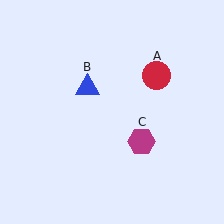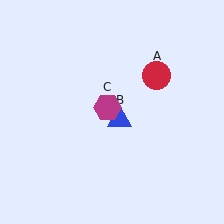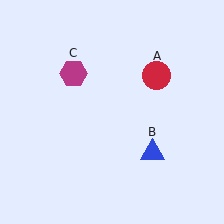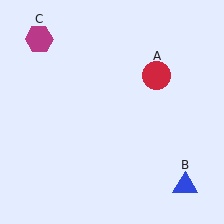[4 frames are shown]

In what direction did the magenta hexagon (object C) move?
The magenta hexagon (object C) moved up and to the left.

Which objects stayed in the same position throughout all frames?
Red circle (object A) remained stationary.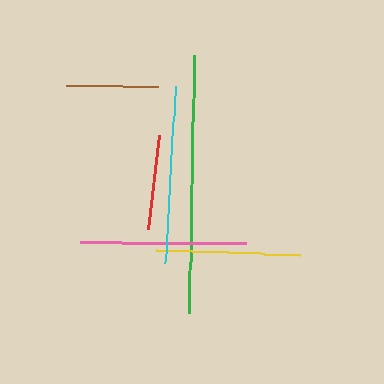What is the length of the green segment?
The green segment is approximately 258 pixels long.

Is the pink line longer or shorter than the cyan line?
The cyan line is longer than the pink line.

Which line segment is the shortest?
The brown line is the shortest at approximately 92 pixels.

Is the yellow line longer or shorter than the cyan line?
The cyan line is longer than the yellow line.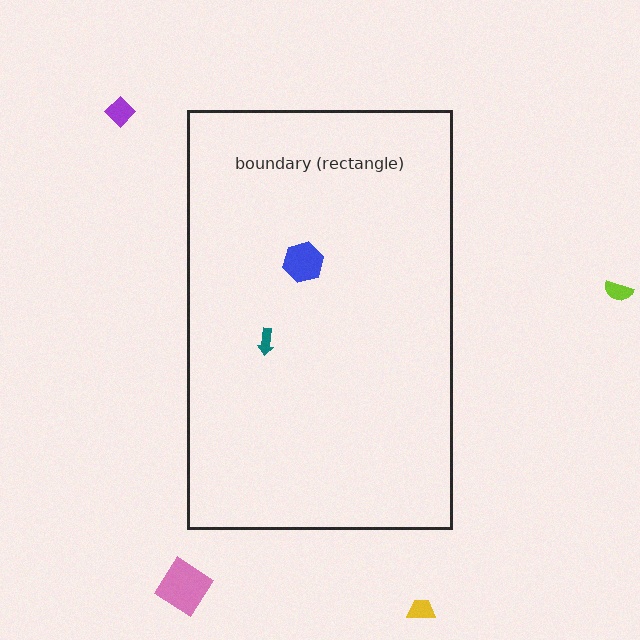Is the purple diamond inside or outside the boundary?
Outside.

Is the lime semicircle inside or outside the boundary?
Outside.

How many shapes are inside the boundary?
2 inside, 4 outside.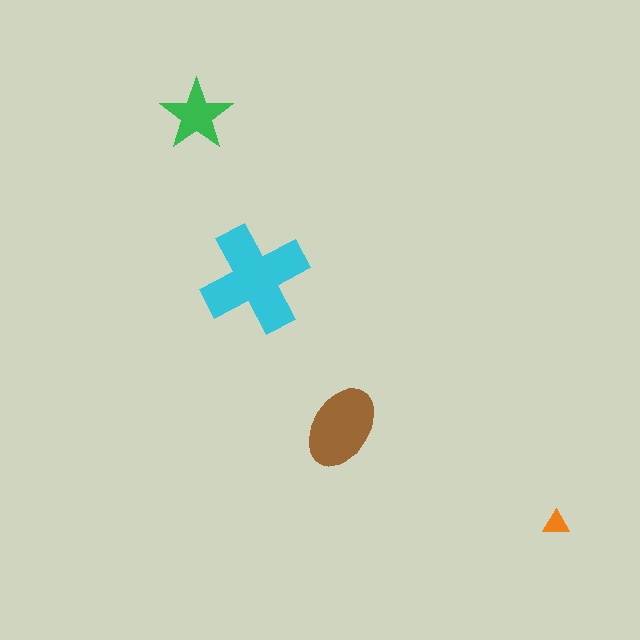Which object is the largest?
The cyan cross.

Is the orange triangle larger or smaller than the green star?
Smaller.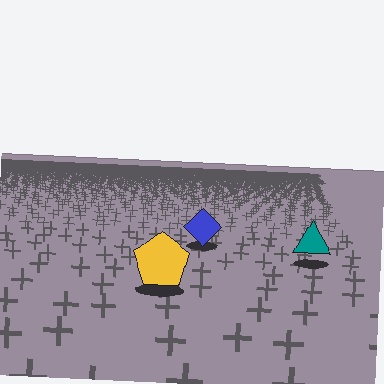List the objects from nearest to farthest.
From nearest to farthest: the yellow pentagon, the teal triangle, the blue diamond.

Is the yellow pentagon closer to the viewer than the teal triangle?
Yes. The yellow pentagon is closer — you can tell from the texture gradient: the ground texture is coarser near it.